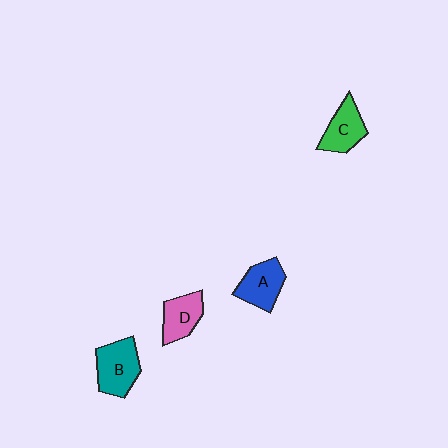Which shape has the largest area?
Shape B (teal).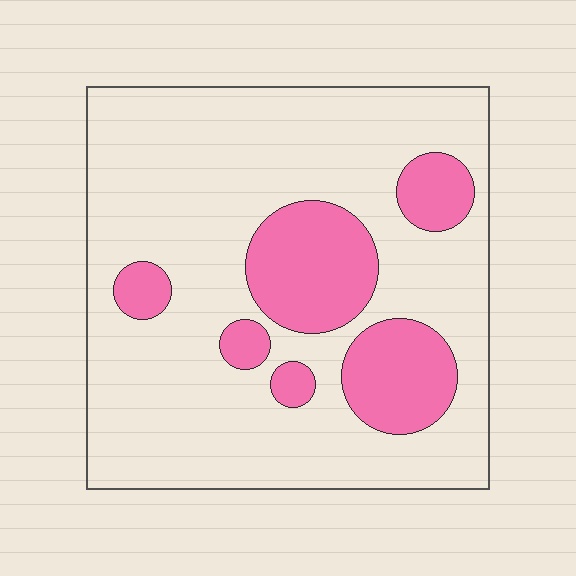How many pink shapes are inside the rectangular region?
6.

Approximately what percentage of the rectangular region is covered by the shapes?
Approximately 20%.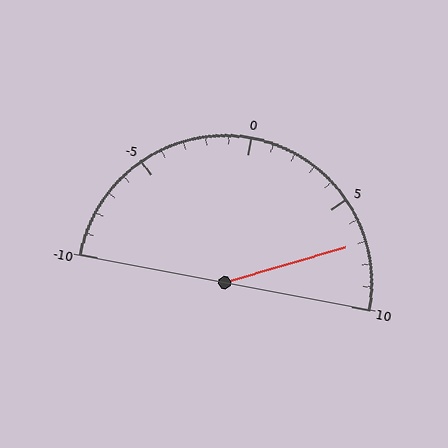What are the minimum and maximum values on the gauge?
The gauge ranges from -10 to 10.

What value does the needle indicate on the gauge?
The needle indicates approximately 7.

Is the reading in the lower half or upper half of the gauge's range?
The reading is in the upper half of the range (-10 to 10).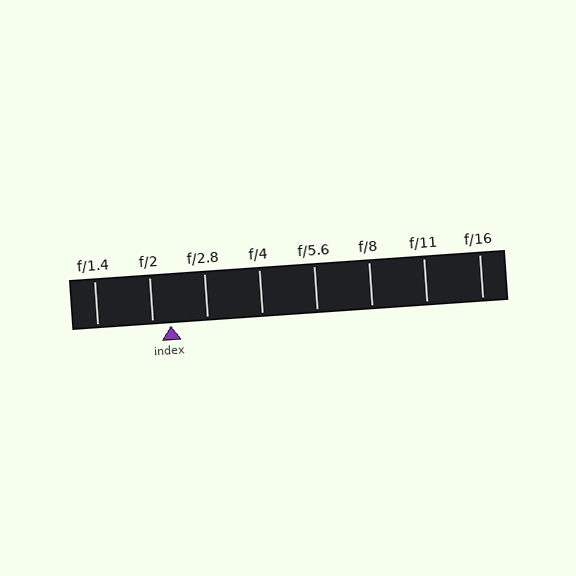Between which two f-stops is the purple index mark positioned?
The index mark is between f/2 and f/2.8.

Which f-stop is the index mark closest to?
The index mark is closest to f/2.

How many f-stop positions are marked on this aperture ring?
There are 8 f-stop positions marked.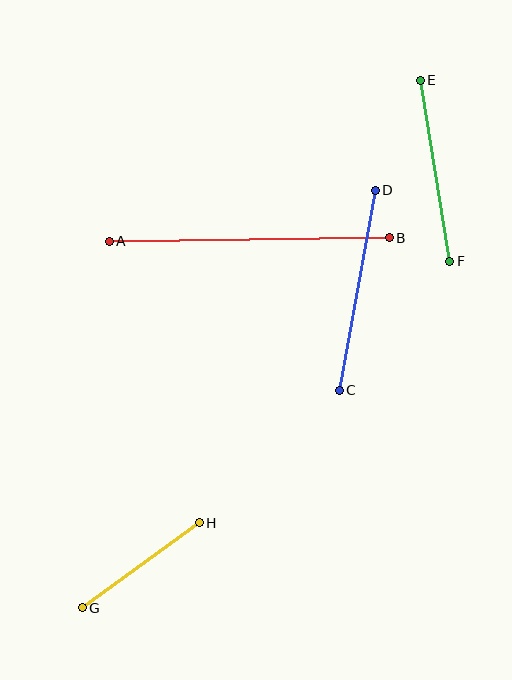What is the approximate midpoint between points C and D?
The midpoint is at approximately (357, 290) pixels.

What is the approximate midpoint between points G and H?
The midpoint is at approximately (141, 565) pixels.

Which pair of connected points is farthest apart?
Points A and B are farthest apart.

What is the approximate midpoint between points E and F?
The midpoint is at approximately (435, 171) pixels.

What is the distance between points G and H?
The distance is approximately 145 pixels.